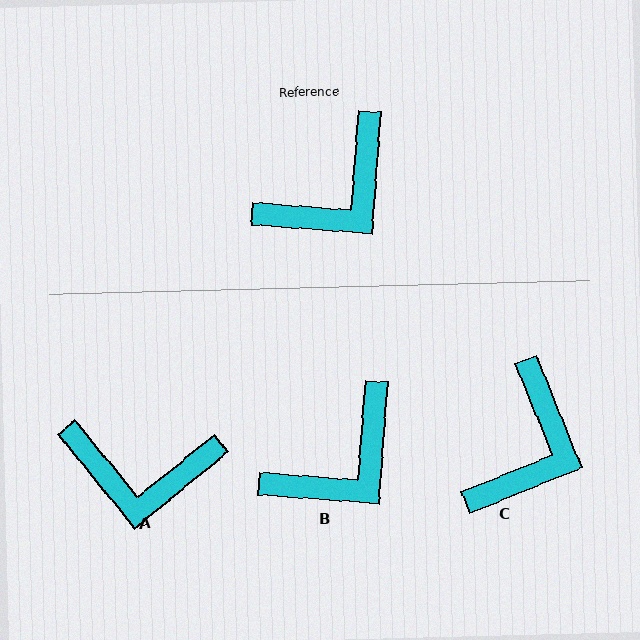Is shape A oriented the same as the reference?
No, it is off by about 47 degrees.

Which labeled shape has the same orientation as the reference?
B.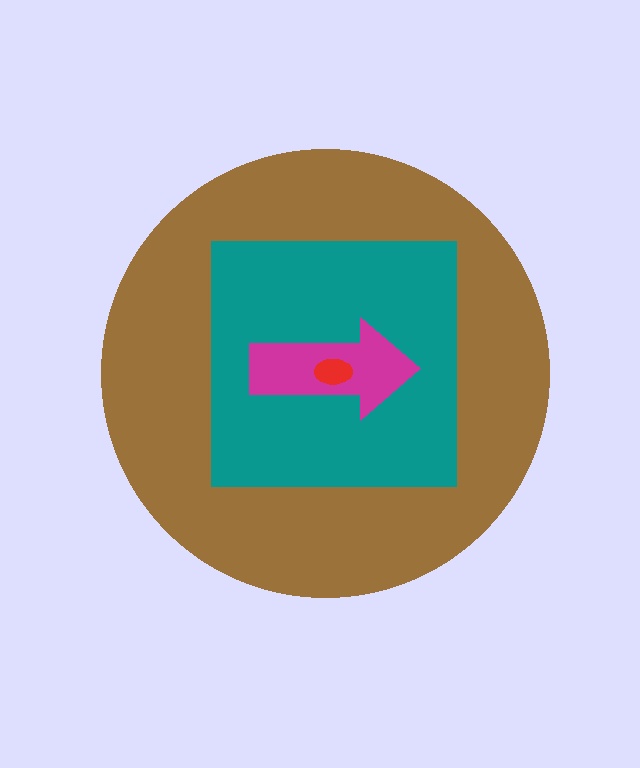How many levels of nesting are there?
4.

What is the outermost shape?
The brown circle.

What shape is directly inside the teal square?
The magenta arrow.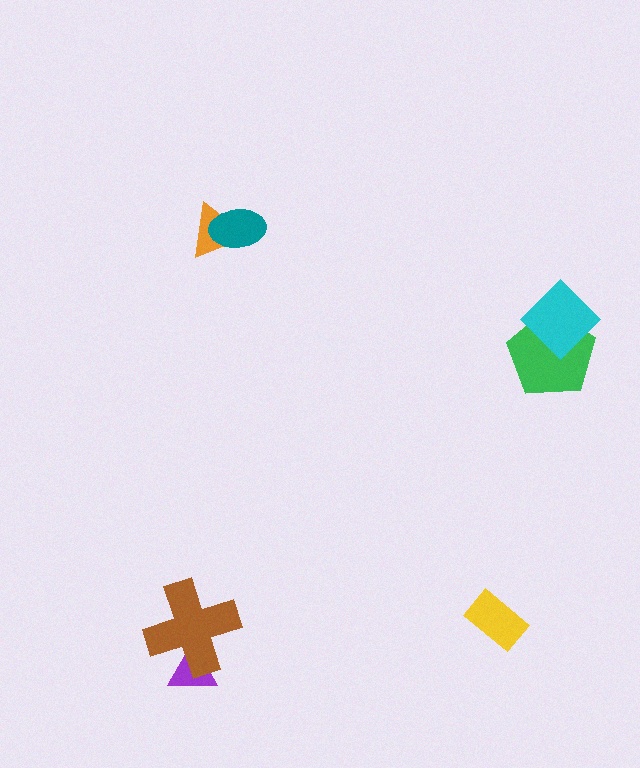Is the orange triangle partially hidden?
Yes, it is partially covered by another shape.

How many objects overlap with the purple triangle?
1 object overlaps with the purple triangle.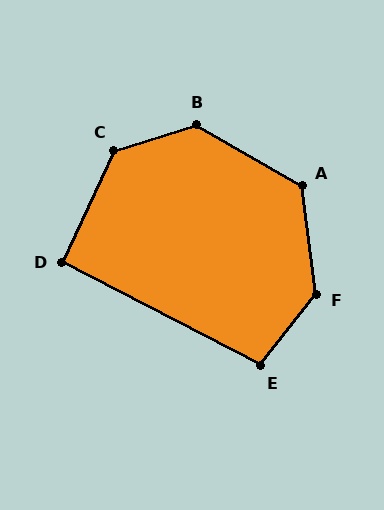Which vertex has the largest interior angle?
F, at approximately 135 degrees.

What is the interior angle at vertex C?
Approximately 132 degrees (obtuse).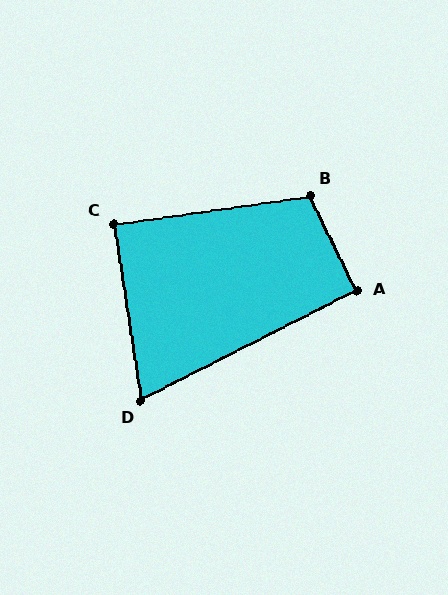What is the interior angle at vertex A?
Approximately 91 degrees (approximately right).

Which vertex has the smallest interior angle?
D, at approximately 72 degrees.